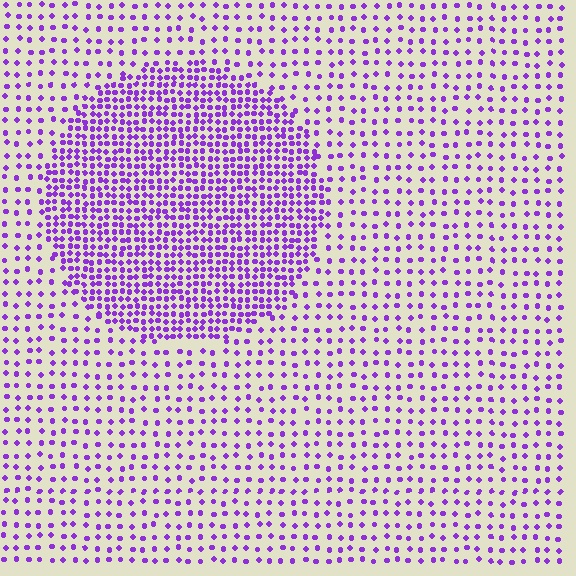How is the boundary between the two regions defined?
The boundary is defined by a change in element density (approximately 2.4x ratio). All elements are the same color, size, and shape.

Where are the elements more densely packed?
The elements are more densely packed inside the circle boundary.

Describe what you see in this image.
The image contains small purple elements arranged at two different densities. A circle-shaped region is visible where the elements are more densely packed than the surrounding area.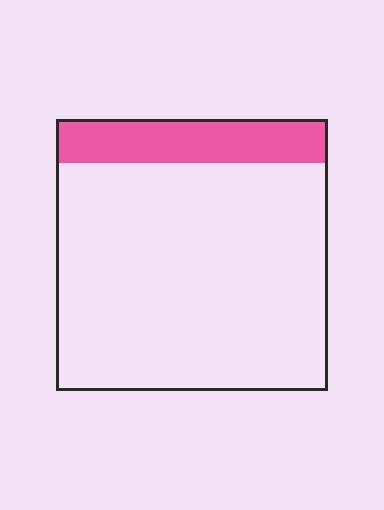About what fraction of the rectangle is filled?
About one sixth (1/6).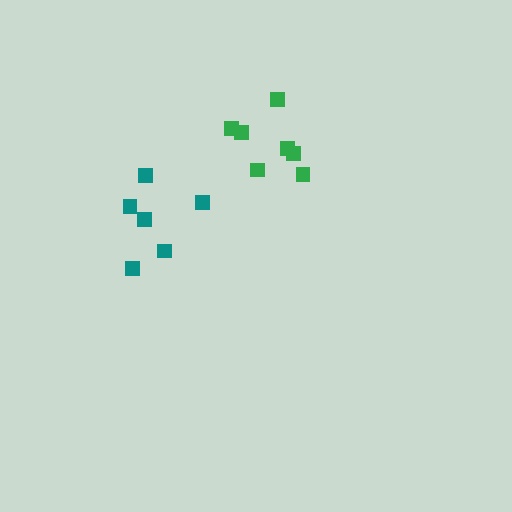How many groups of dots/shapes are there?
There are 2 groups.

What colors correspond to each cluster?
The clusters are colored: teal, green.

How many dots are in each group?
Group 1: 6 dots, Group 2: 7 dots (13 total).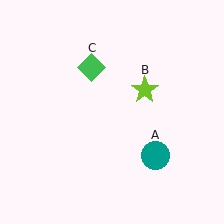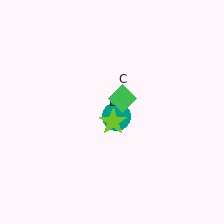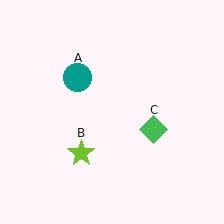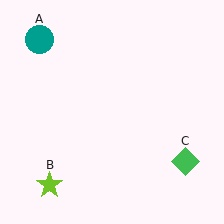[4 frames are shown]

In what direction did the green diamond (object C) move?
The green diamond (object C) moved down and to the right.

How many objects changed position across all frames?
3 objects changed position: teal circle (object A), lime star (object B), green diamond (object C).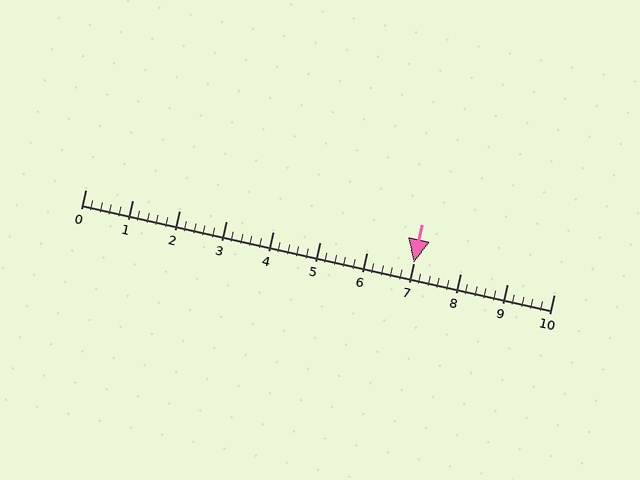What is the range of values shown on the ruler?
The ruler shows values from 0 to 10.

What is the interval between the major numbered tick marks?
The major tick marks are spaced 1 units apart.